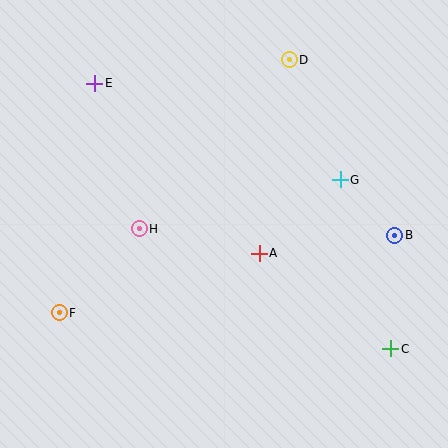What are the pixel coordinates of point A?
Point A is at (259, 253).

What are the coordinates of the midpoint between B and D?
The midpoint between B and D is at (342, 148).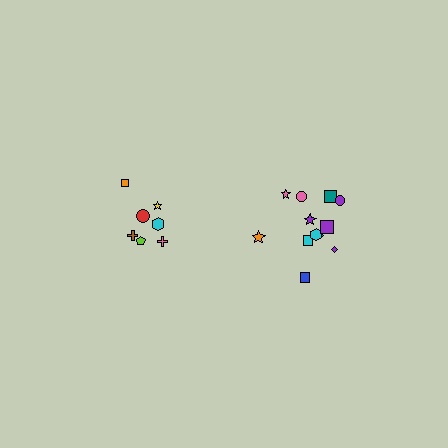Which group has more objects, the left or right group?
The right group.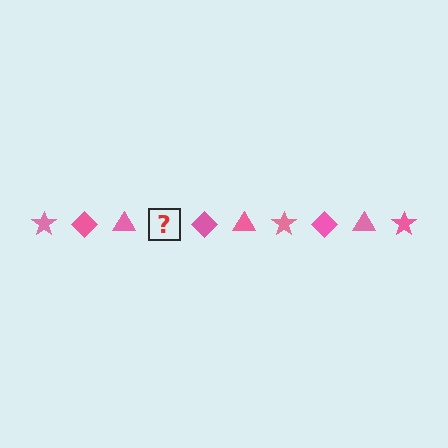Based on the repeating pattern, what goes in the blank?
The blank should be a pink star.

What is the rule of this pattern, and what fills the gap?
The rule is that the pattern cycles through star, diamond, triangle shapes in pink. The gap should be filled with a pink star.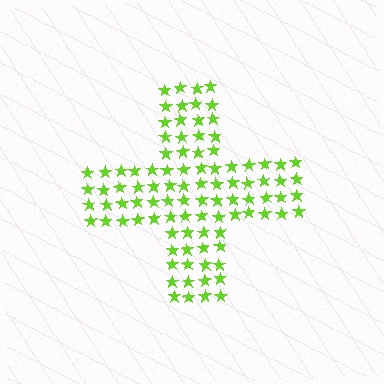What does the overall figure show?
The overall figure shows a cross.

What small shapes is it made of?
It is made of small stars.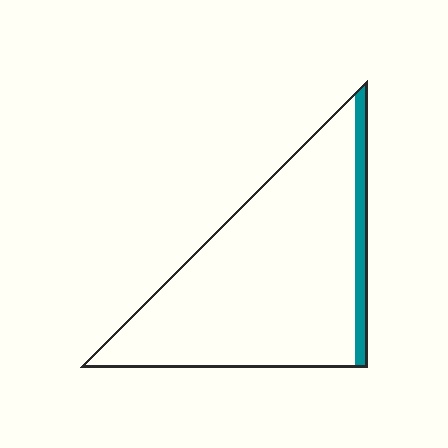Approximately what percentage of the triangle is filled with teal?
Approximately 10%.